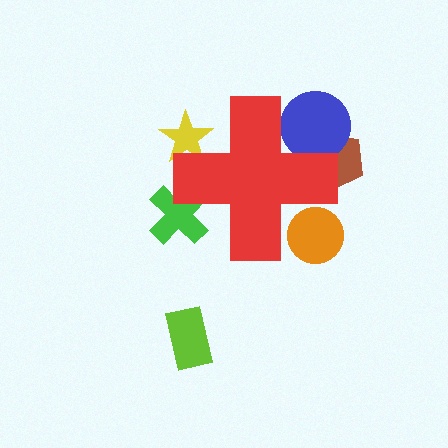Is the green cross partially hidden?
Yes, the green cross is partially hidden behind the red cross.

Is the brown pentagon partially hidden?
Yes, the brown pentagon is partially hidden behind the red cross.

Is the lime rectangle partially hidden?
No, the lime rectangle is fully visible.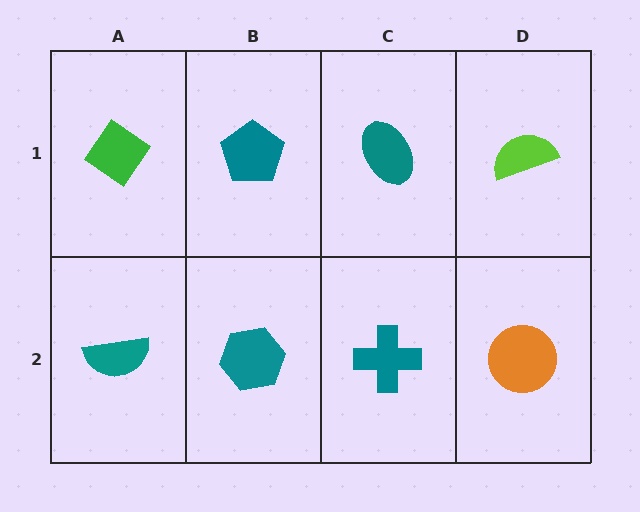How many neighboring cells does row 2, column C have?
3.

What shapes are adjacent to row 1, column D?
An orange circle (row 2, column D), a teal ellipse (row 1, column C).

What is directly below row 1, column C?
A teal cross.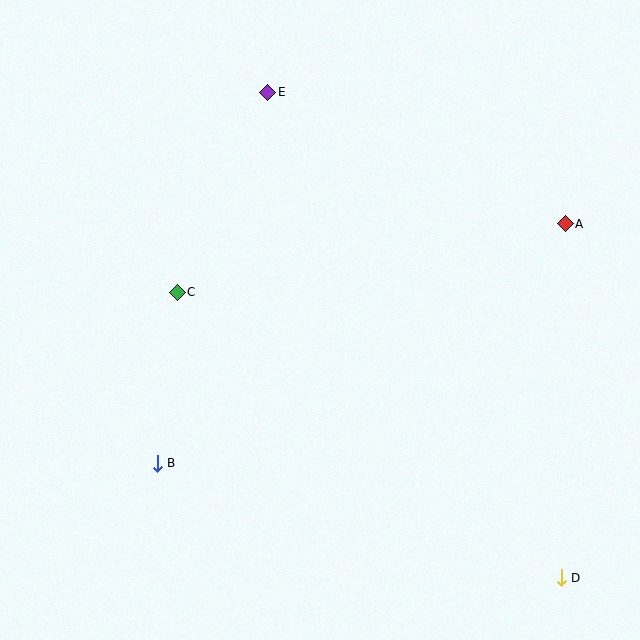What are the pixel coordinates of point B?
Point B is at (157, 463).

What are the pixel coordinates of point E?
Point E is at (268, 92).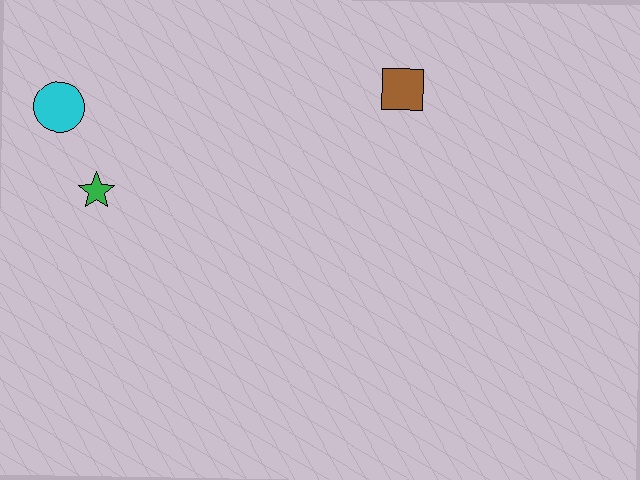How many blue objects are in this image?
There are no blue objects.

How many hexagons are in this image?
There are no hexagons.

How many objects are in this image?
There are 3 objects.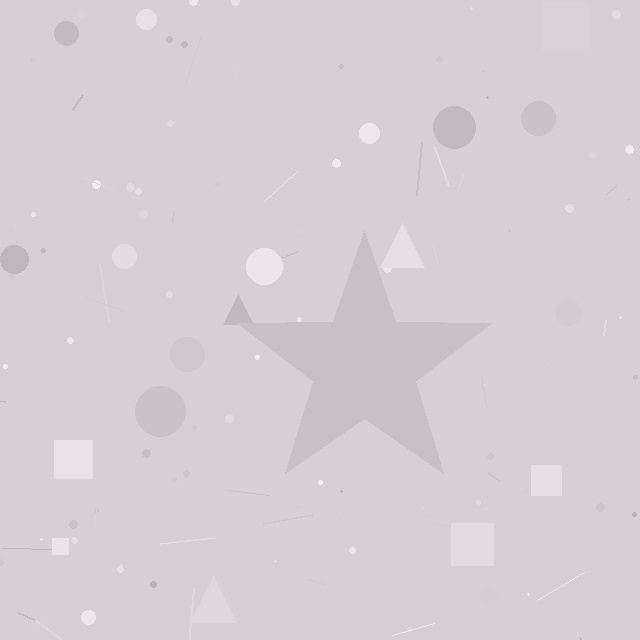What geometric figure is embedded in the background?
A star is embedded in the background.